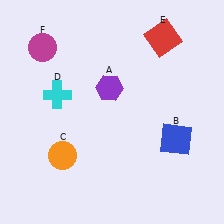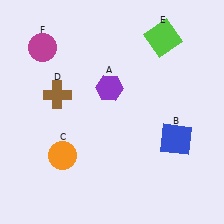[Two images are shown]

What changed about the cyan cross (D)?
In Image 1, D is cyan. In Image 2, it changed to brown.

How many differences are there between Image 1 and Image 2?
There are 2 differences between the two images.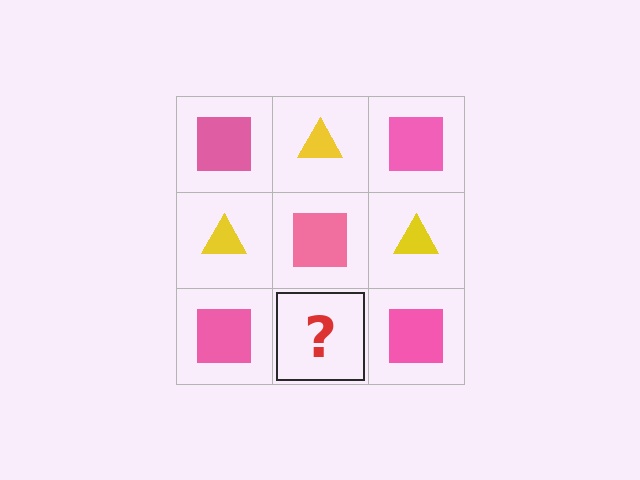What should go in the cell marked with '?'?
The missing cell should contain a yellow triangle.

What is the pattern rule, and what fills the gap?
The rule is that it alternates pink square and yellow triangle in a checkerboard pattern. The gap should be filled with a yellow triangle.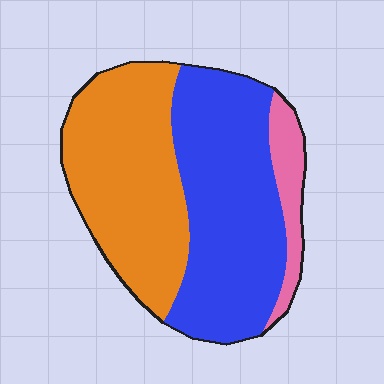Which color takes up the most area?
Blue, at roughly 50%.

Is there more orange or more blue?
Blue.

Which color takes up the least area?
Pink, at roughly 10%.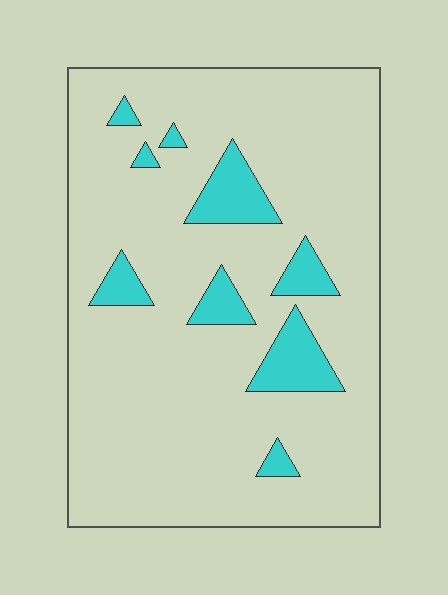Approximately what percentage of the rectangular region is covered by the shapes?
Approximately 10%.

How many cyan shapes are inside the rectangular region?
9.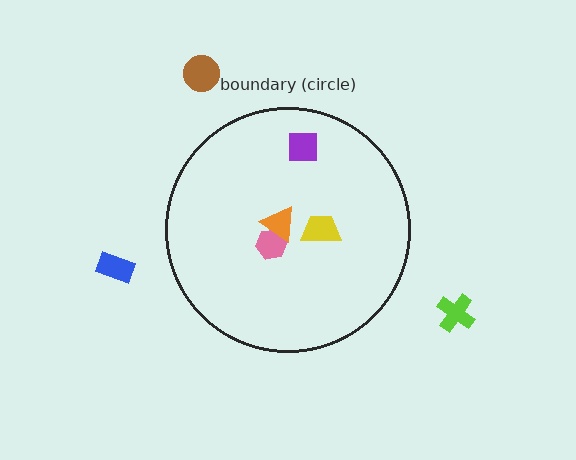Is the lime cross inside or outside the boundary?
Outside.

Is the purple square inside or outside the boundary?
Inside.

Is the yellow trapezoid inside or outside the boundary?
Inside.